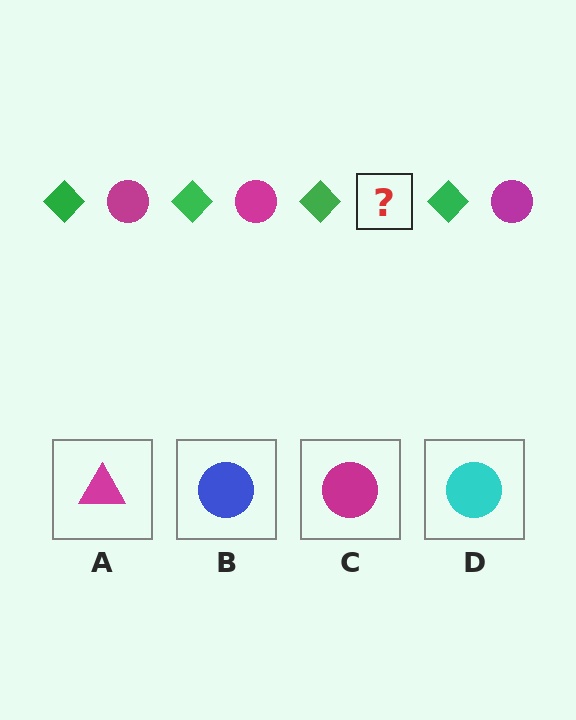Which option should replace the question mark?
Option C.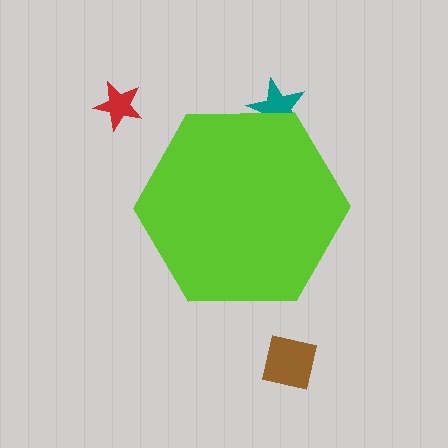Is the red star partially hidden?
No, the red star is fully visible.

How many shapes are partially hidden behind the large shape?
1 shape is partially hidden.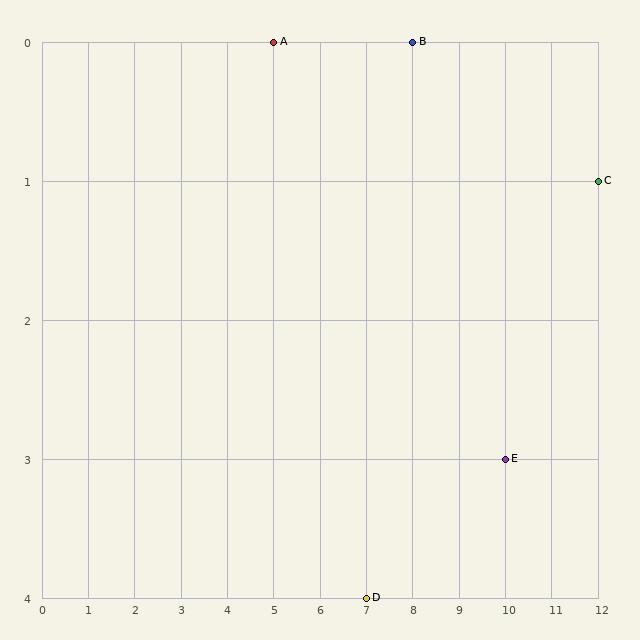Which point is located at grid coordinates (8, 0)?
Point B is at (8, 0).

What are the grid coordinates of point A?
Point A is at grid coordinates (5, 0).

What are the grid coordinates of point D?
Point D is at grid coordinates (7, 4).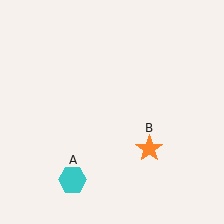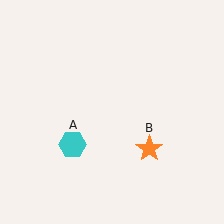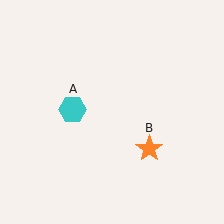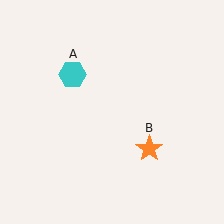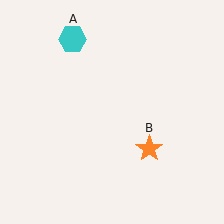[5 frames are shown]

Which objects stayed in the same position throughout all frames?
Orange star (object B) remained stationary.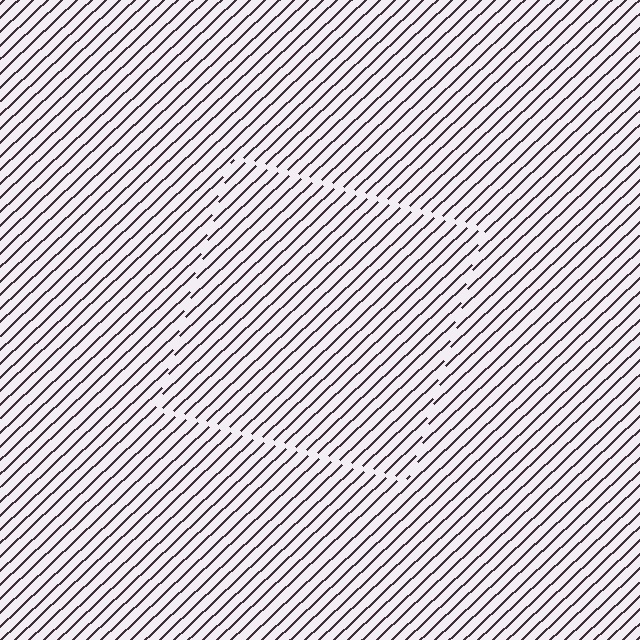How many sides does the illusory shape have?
4 sides — the line-ends trace a square.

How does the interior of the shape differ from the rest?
The interior of the shape contains the same grating, shifted by half a period — the contour is defined by the phase discontinuity where line-ends from the inner and outer gratings abut.